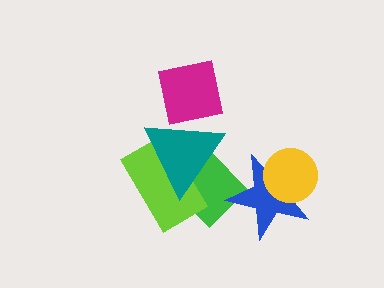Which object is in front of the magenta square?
The teal triangle is in front of the magenta square.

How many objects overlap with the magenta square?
1 object overlaps with the magenta square.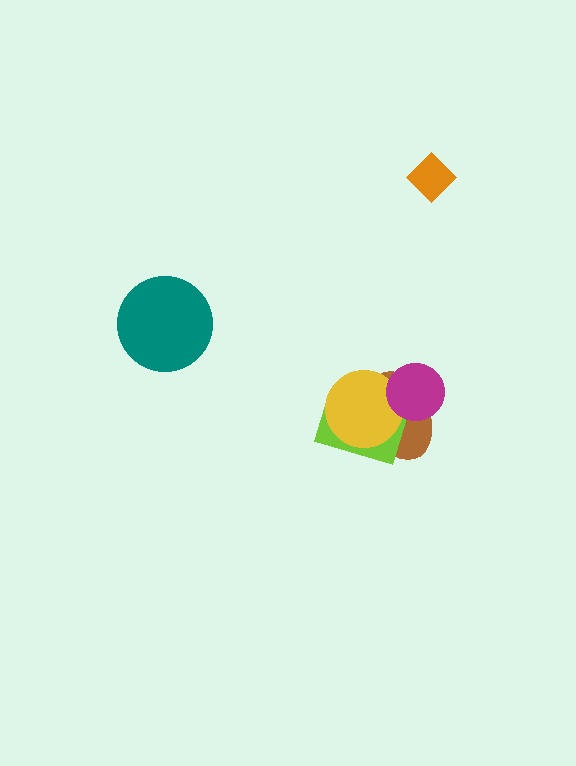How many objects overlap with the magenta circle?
2 objects overlap with the magenta circle.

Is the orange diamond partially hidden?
No, no other shape covers it.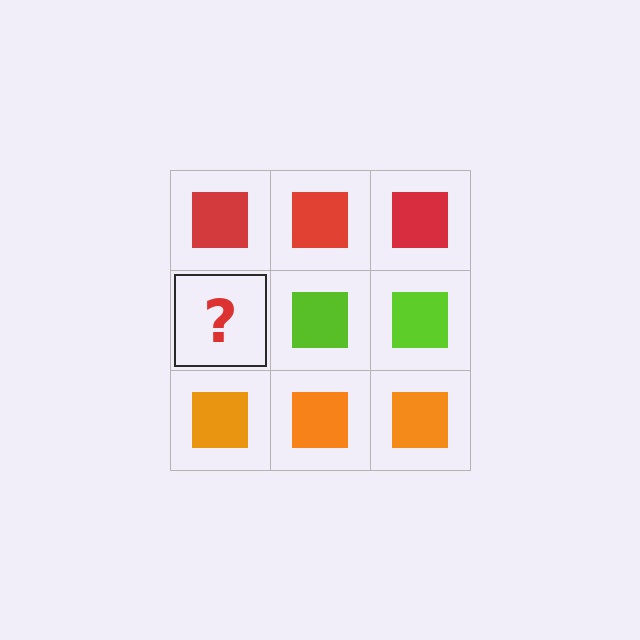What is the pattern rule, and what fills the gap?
The rule is that each row has a consistent color. The gap should be filled with a lime square.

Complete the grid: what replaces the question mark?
The question mark should be replaced with a lime square.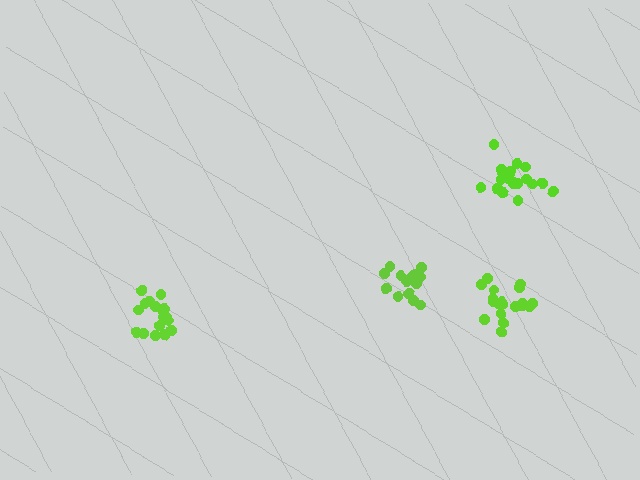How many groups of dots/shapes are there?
There are 4 groups.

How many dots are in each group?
Group 1: 18 dots, Group 2: 15 dots, Group 3: 20 dots, Group 4: 20 dots (73 total).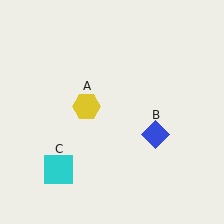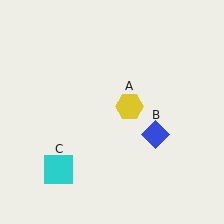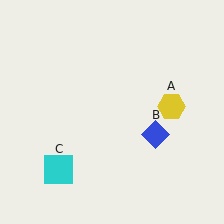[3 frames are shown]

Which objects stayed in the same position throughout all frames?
Blue diamond (object B) and cyan square (object C) remained stationary.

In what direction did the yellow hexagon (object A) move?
The yellow hexagon (object A) moved right.